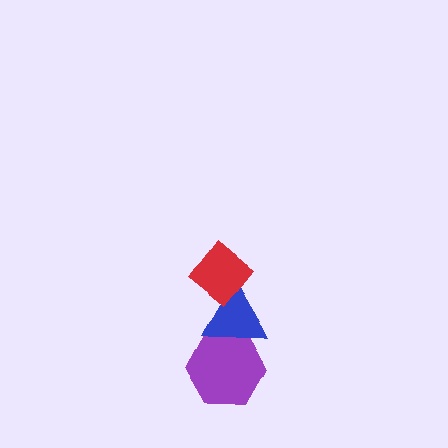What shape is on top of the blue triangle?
The red diamond is on top of the blue triangle.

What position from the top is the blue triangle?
The blue triangle is 2nd from the top.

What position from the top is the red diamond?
The red diamond is 1st from the top.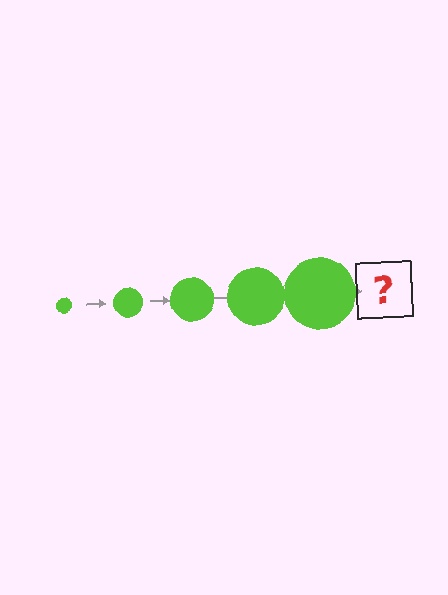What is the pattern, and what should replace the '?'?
The pattern is that the circle gets progressively larger each step. The '?' should be a lime circle, larger than the previous one.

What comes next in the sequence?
The next element should be a lime circle, larger than the previous one.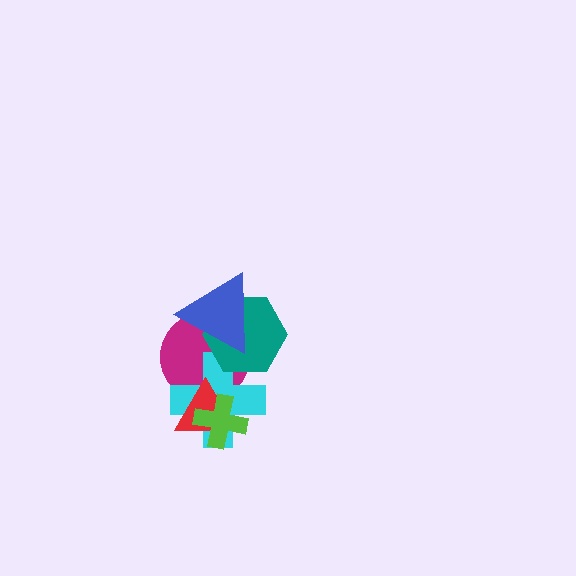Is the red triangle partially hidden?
Yes, it is partially covered by another shape.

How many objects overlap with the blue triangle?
2 objects overlap with the blue triangle.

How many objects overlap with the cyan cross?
4 objects overlap with the cyan cross.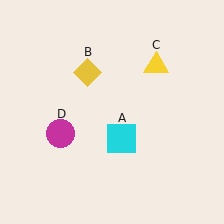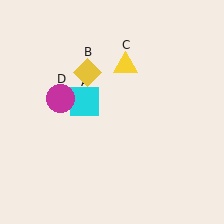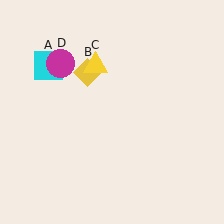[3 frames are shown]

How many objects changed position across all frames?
3 objects changed position: cyan square (object A), yellow triangle (object C), magenta circle (object D).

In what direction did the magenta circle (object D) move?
The magenta circle (object D) moved up.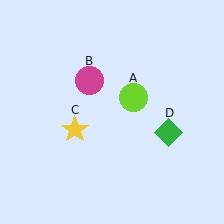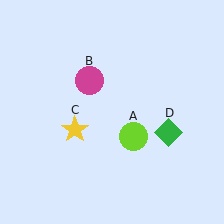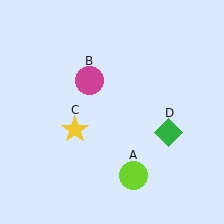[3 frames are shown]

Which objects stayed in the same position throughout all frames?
Magenta circle (object B) and yellow star (object C) and green diamond (object D) remained stationary.